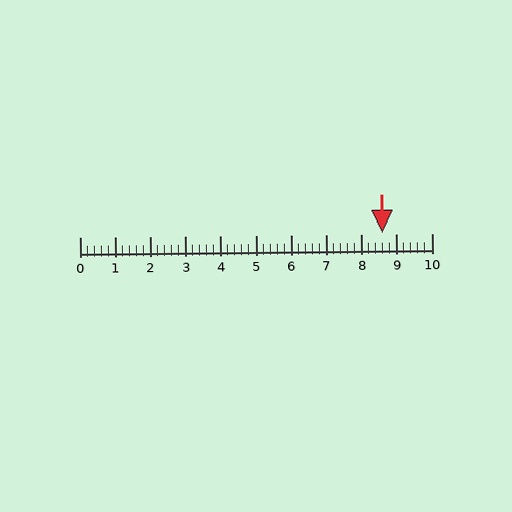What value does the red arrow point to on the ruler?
The red arrow points to approximately 8.6.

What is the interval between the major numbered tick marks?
The major tick marks are spaced 1 units apart.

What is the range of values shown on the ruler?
The ruler shows values from 0 to 10.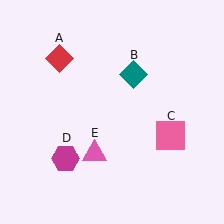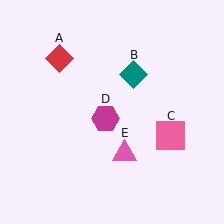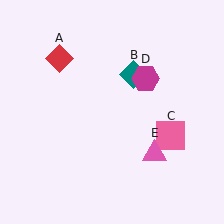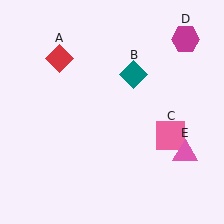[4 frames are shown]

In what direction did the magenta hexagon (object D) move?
The magenta hexagon (object D) moved up and to the right.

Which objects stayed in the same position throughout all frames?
Red diamond (object A) and teal diamond (object B) and pink square (object C) remained stationary.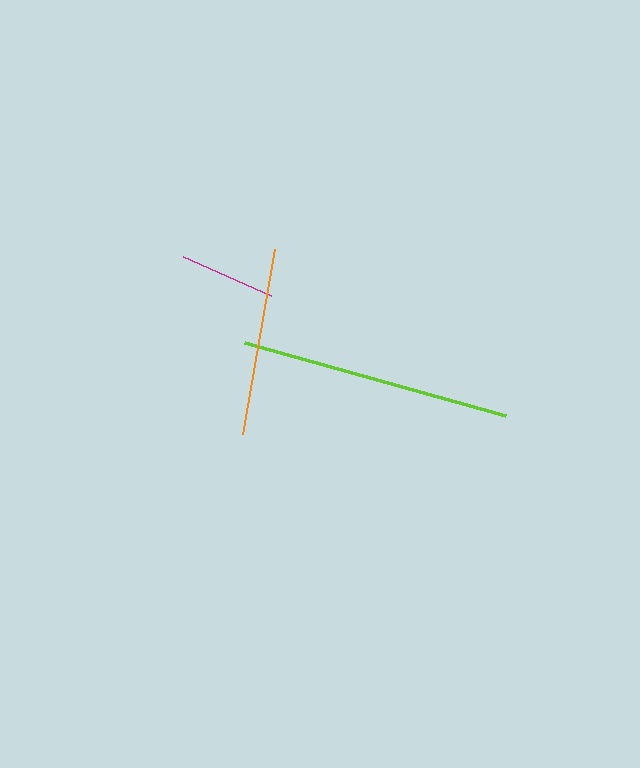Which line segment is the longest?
The lime line is the longest at approximately 272 pixels.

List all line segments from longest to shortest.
From longest to shortest: lime, orange, magenta.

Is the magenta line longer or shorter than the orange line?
The orange line is longer than the magenta line.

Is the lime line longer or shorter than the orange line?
The lime line is longer than the orange line.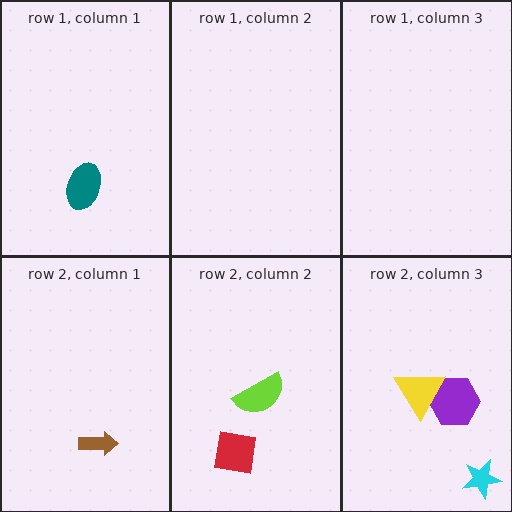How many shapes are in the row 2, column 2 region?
2.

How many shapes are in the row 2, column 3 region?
3.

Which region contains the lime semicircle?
The row 2, column 2 region.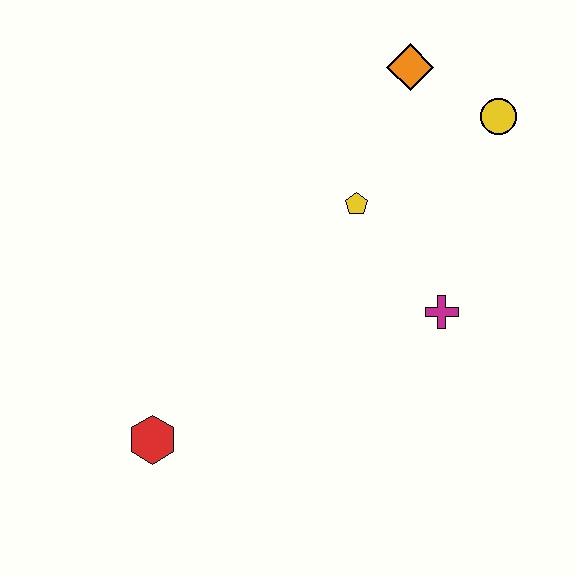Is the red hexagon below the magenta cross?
Yes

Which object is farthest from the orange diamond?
The red hexagon is farthest from the orange diamond.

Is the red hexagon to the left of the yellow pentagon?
Yes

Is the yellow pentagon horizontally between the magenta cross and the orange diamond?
No